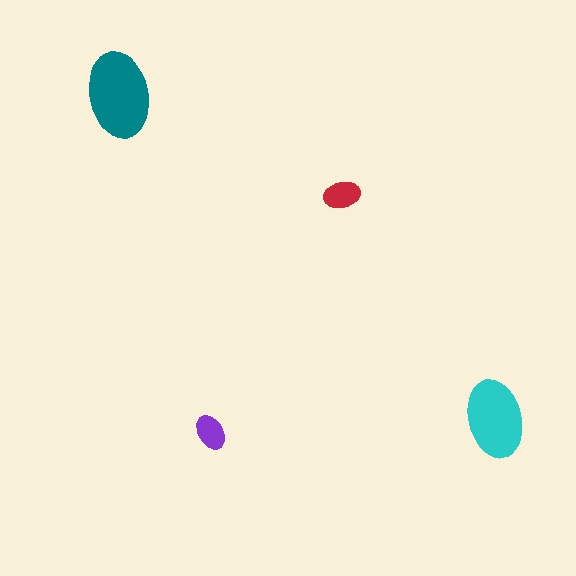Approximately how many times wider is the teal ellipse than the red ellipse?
About 2.5 times wider.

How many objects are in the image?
There are 4 objects in the image.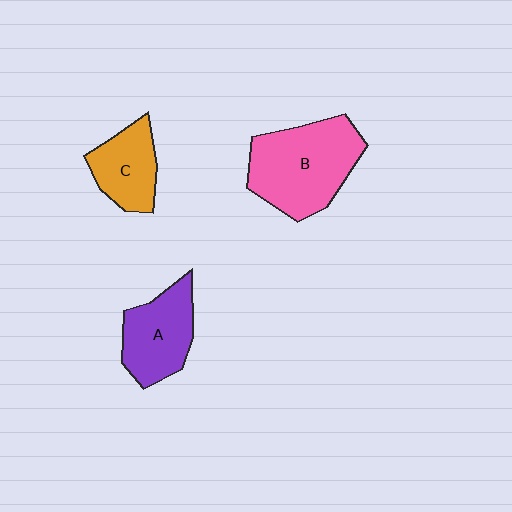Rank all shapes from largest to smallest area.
From largest to smallest: B (pink), A (purple), C (orange).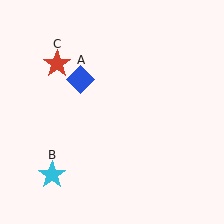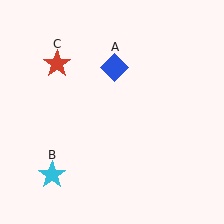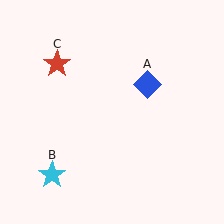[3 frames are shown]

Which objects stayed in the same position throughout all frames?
Cyan star (object B) and red star (object C) remained stationary.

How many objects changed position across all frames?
1 object changed position: blue diamond (object A).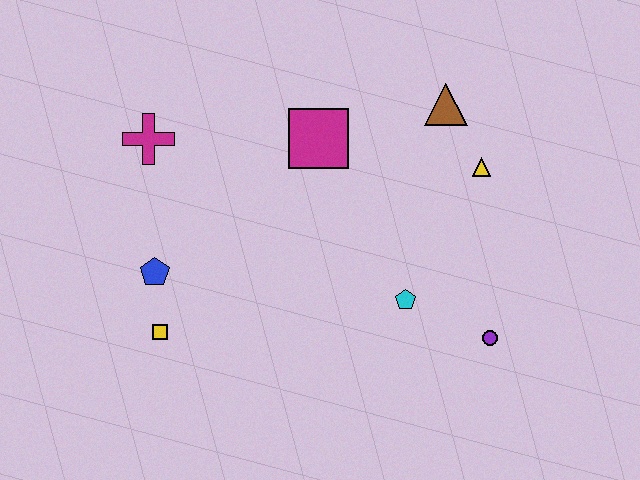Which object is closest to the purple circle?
The cyan pentagon is closest to the purple circle.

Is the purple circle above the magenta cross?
No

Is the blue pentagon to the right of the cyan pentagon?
No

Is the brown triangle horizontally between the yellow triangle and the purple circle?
No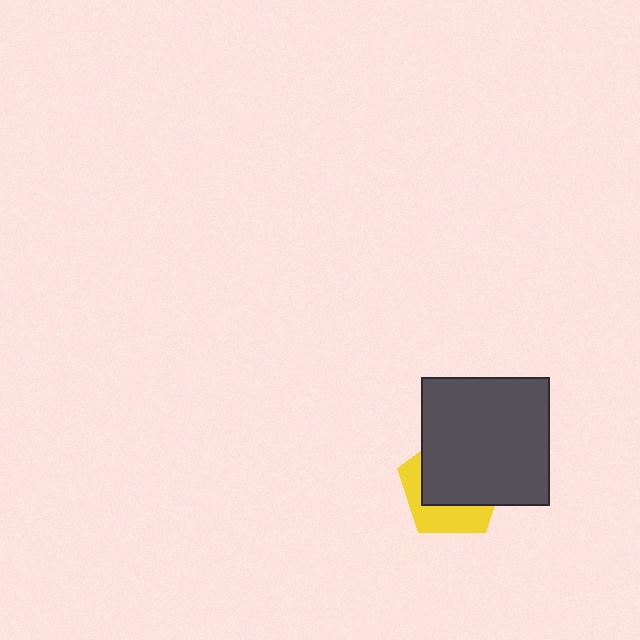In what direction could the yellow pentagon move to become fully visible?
The yellow pentagon could move toward the lower-left. That would shift it out from behind the dark gray square entirely.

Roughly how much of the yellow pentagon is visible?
A small part of it is visible (roughly 38%).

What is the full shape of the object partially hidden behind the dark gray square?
The partially hidden object is a yellow pentagon.